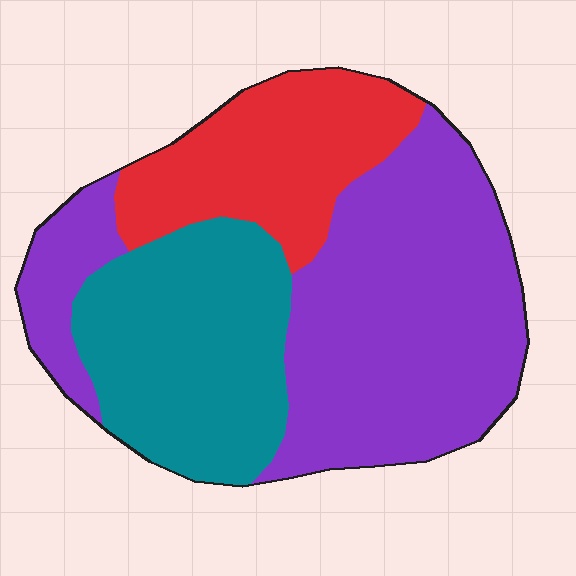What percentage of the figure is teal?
Teal covers 29% of the figure.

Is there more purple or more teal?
Purple.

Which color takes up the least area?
Red, at roughly 20%.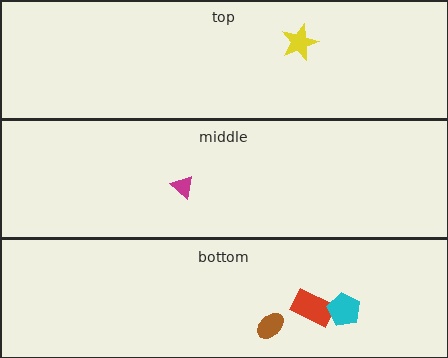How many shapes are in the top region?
1.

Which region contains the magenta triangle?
The middle region.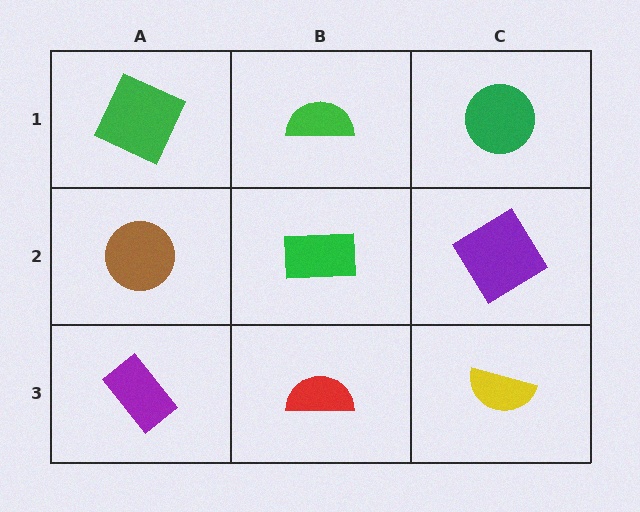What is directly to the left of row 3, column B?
A purple rectangle.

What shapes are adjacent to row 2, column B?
A green semicircle (row 1, column B), a red semicircle (row 3, column B), a brown circle (row 2, column A), a purple diamond (row 2, column C).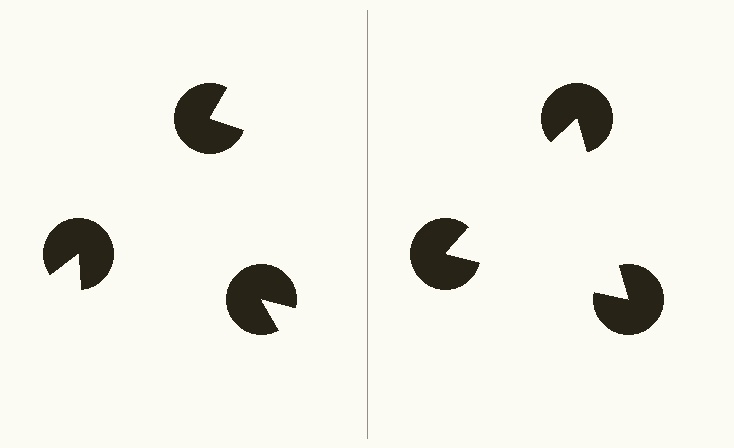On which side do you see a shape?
An illusory triangle appears on the right side. On the left side the wedge cuts are rotated, so no coherent shape forms.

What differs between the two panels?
The pac-man discs are positioned identically on both sides; only the wedge orientations differ. On the right they align to a triangle; on the left they are misaligned.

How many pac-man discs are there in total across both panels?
6 — 3 on each side.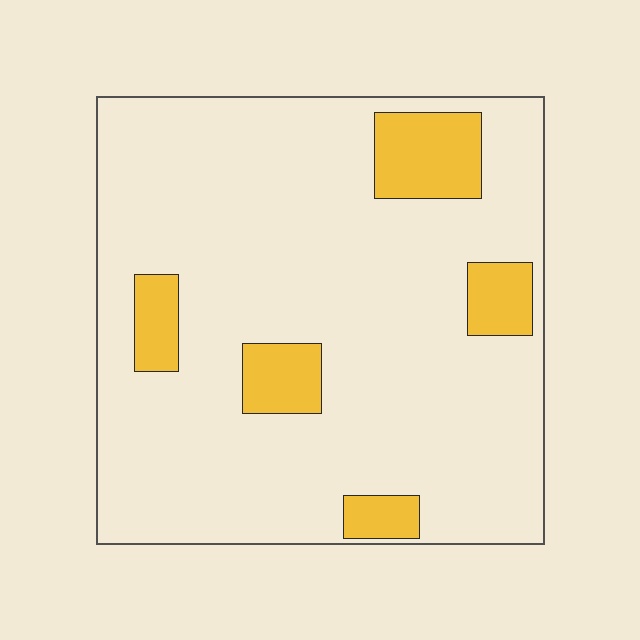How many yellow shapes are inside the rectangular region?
5.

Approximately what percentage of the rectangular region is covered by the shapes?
Approximately 15%.